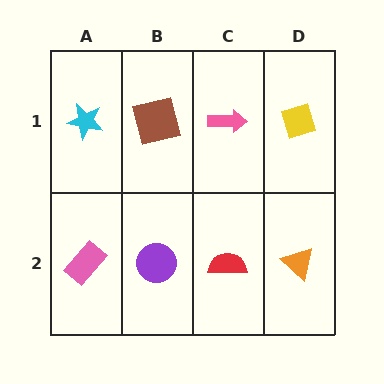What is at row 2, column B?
A purple circle.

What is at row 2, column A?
A pink rectangle.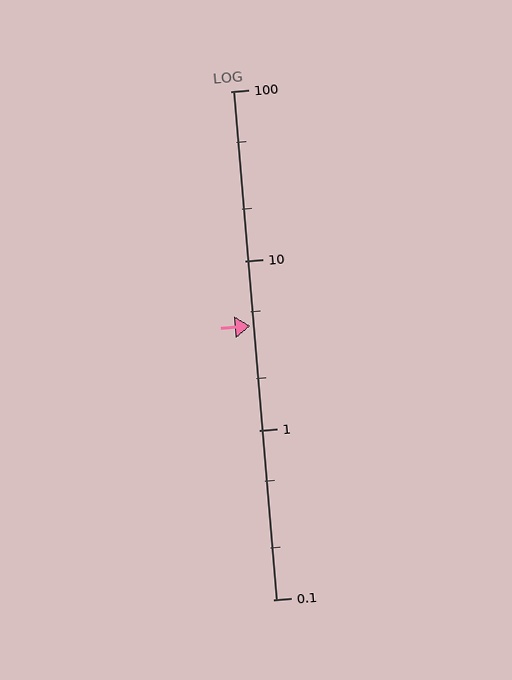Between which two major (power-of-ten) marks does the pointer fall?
The pointer is between 1 and 10.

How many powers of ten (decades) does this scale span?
The scale spans 3 decades, from 0.1 to 100.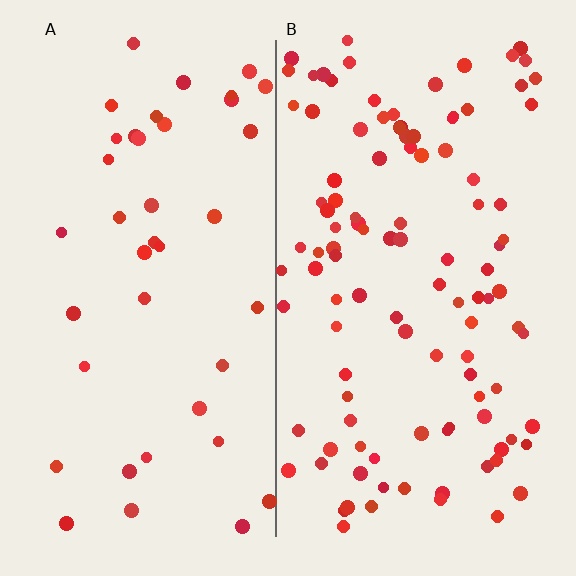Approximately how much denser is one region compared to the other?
Approximately 2.7× — region B over region A.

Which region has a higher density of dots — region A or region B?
B (the right).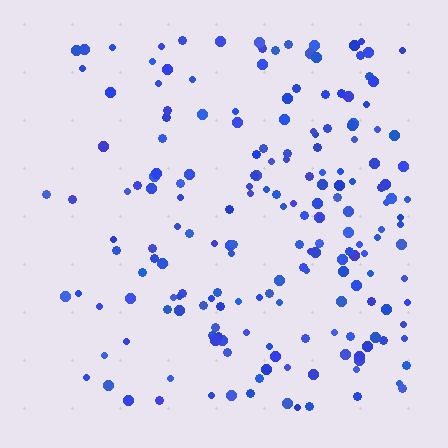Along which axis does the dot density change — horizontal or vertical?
Horizontal.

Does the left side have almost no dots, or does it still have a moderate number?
Still a moderate number, just noticeably fewer than the right.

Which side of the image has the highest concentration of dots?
The right.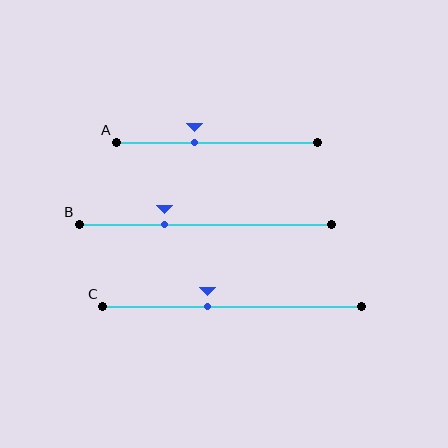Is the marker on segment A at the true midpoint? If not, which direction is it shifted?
No, the marker on segment A is shifted to the left by about 11% of the segment length.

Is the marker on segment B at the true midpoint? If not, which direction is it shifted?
No, the marker on segment B is shifted to the left by about 16% of the segment length.